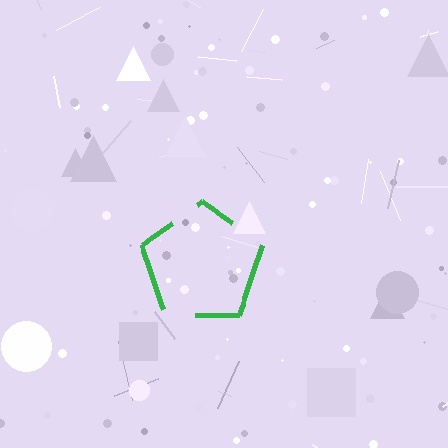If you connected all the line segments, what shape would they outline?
They would outline a pentagon.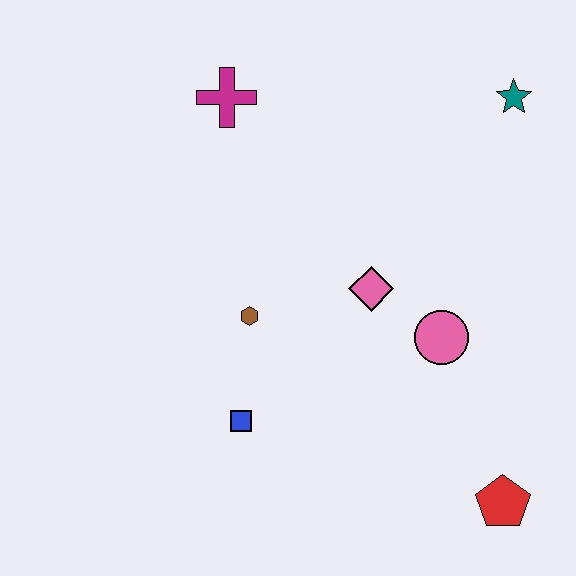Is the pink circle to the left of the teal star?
Yes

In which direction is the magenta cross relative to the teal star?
The magenta cross is to the left of the teal star.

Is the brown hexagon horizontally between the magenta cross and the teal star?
Yes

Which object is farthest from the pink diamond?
The red pentagon is farthest from the pink diamond.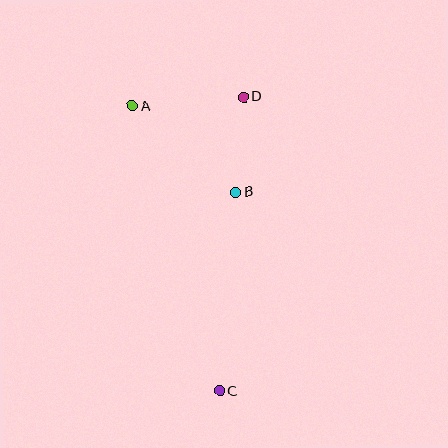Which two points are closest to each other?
Points B and D are closest to each other.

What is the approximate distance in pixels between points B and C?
The distance between B and C is approximately 200 pixels.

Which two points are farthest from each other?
Points A and C are farthest from each other.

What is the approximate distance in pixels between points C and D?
The distance between C and D is approximately 295 pixels.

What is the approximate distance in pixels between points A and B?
The distance between A and B is approximately 135 pixels.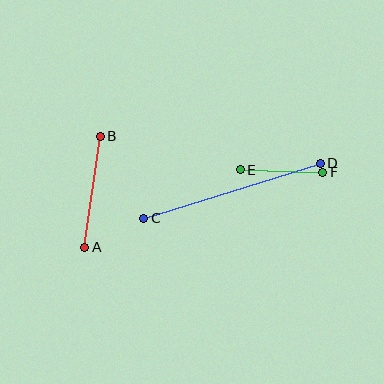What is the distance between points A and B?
The distance is approximately 112 pixels.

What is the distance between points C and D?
The distance is approximately 185 pixels.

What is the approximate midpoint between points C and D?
The midpoint is at approximately (232, 191) pixels.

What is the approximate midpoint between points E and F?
The midpoint is at approximately (282, 171) pixels.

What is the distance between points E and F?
The distance is approximately 83 pixels.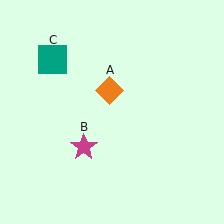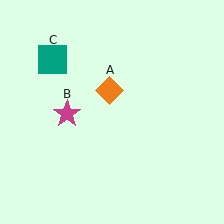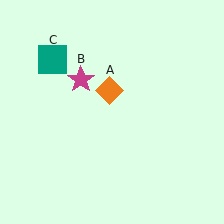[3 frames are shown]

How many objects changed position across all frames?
1 object changed position: magenta star (object B).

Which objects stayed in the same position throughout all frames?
Orange diamond (object A) and teal square (object C) remained stationary.